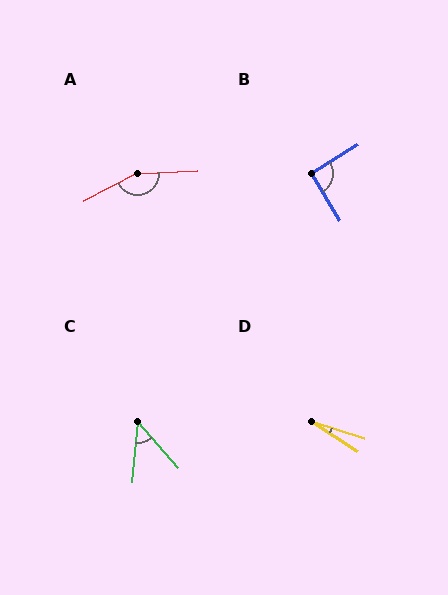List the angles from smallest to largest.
D (15°), C (46°), B (90°), A (155°).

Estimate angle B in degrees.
Approximately 90 degrees.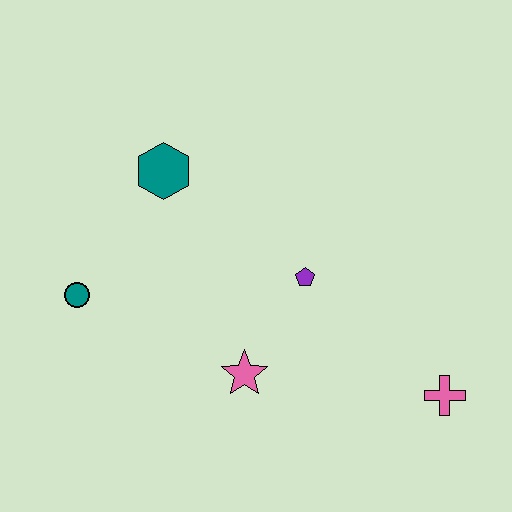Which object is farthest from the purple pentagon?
The teal circle is farthest from the purple pentagon.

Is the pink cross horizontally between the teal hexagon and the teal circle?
No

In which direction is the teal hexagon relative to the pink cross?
The teal hexagon is to the left of the pink cross.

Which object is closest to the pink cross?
The purple pentagon is closest to the pink cross.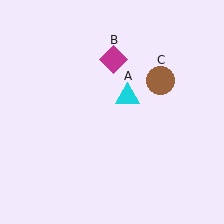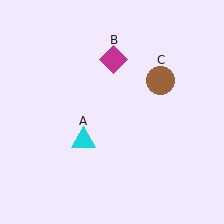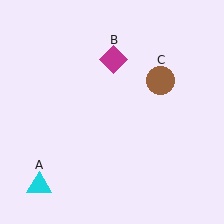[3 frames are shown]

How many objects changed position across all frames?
1 object changed position: cyan triangle (object A).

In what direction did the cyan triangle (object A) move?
The cyan triangle (object A) moved down and to the left.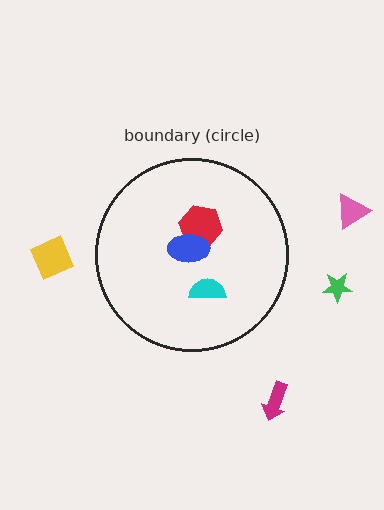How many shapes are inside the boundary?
3 inside, 4 outside.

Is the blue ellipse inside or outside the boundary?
Inside.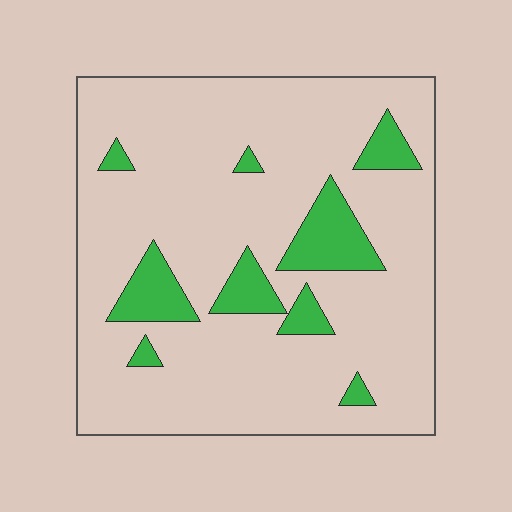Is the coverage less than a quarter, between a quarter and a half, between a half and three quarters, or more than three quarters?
Less than a quarter.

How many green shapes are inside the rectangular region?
9.